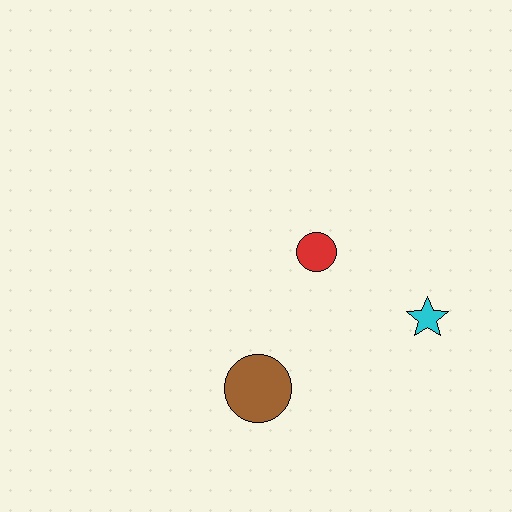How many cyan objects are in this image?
There is 1 cyan object.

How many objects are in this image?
There are 3 objects.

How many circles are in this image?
There are 2 circles.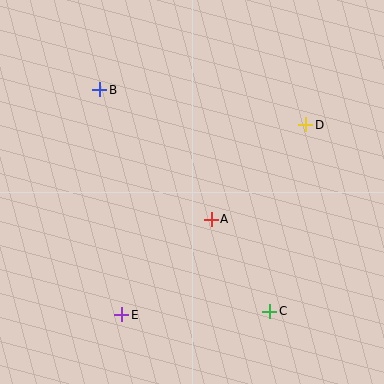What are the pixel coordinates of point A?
Point A is at (211, 219).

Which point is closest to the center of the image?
Point A at (211, 219) is closest to the center.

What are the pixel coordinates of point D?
Point D is at (306, 125).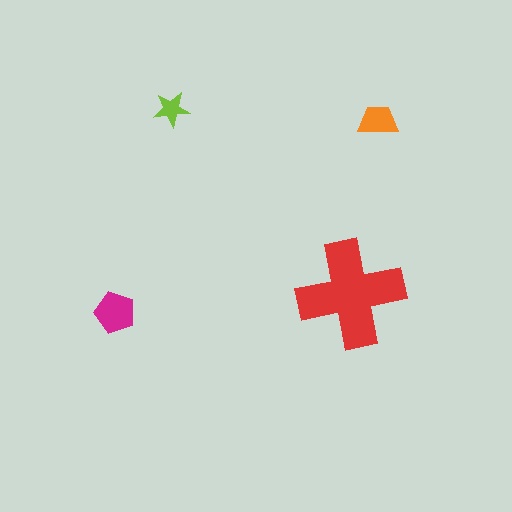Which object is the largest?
The red cross.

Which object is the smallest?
The lime star.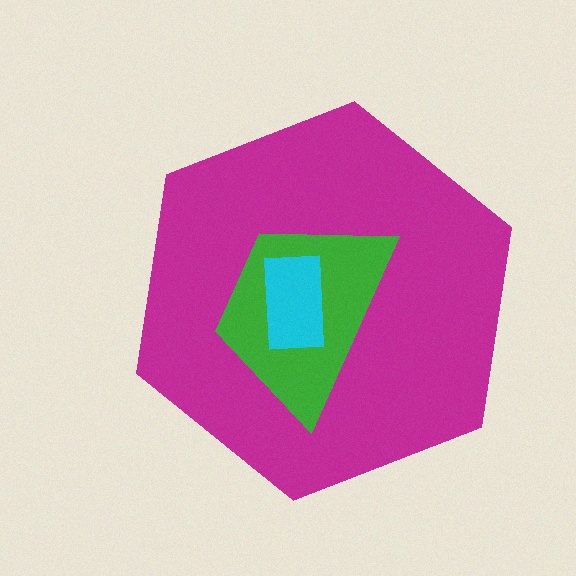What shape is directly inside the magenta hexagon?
The green trapezoid.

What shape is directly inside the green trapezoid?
The cyan rectangle.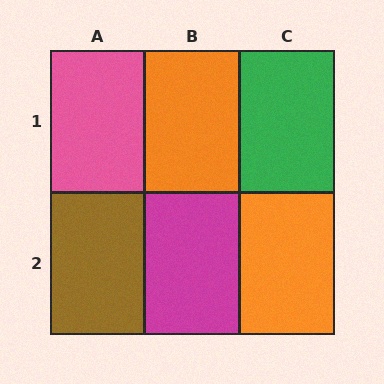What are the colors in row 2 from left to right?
Brown, magenta, orange.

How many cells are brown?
1 cell is brown.